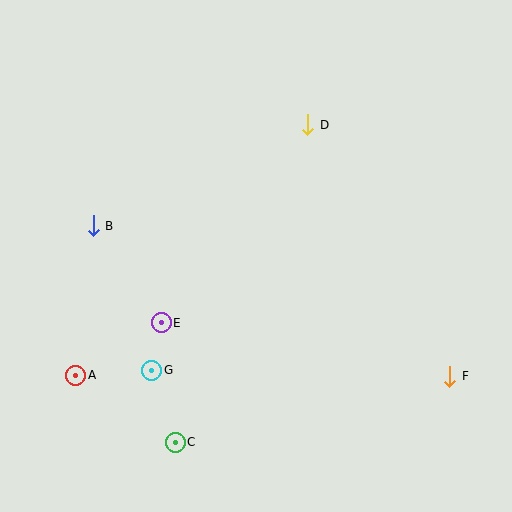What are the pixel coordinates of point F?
Point F is at (450, 376).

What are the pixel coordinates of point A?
Point A is at (76, 375).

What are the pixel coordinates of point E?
Point E is at (161, 323).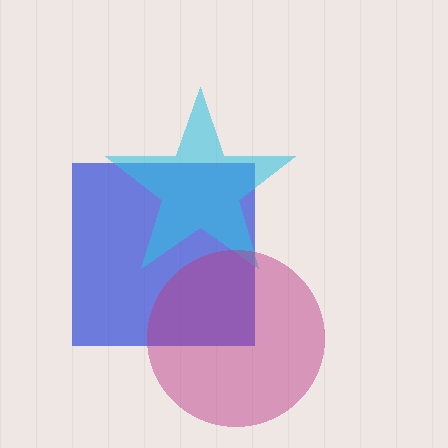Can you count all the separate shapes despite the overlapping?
Yes, there are 3 separate shapes.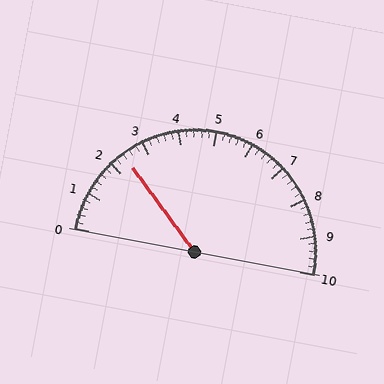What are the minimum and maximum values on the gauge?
The gauge ranges from 0 to 10.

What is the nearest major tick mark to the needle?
The nearest major tick mark is 2.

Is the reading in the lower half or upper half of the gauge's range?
The reading is in the lower half of the range (0 to 10).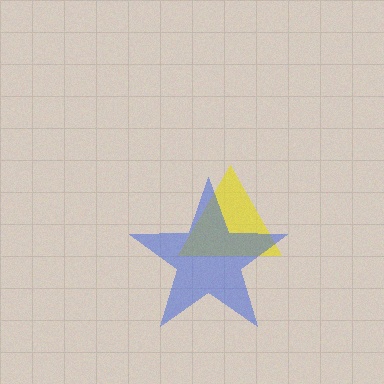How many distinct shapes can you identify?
There are 2 distinct shapes: a yellow triangle, a blue star.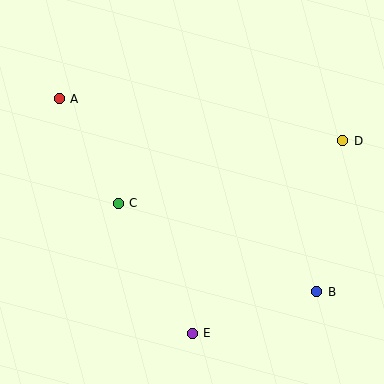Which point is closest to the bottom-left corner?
Point E is closest to the bottom-left corner.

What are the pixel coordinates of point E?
Point E is at (192, 333).